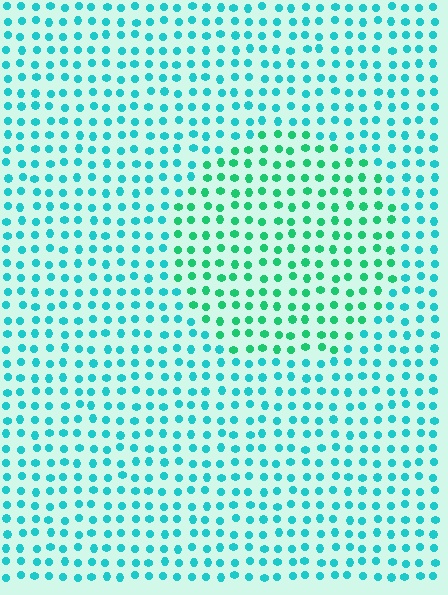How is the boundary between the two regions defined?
The boundary is defined purely by a slight shift in hue (about 32 degrees). Spacing, size, and orientation are identical on both sides.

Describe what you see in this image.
The image is filled with small cyan elements in a uniform arrangement. A circle-shaped region is visible where the elements are tinted to a slightly different hue, forming a subtle color boundary.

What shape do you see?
I see a circle.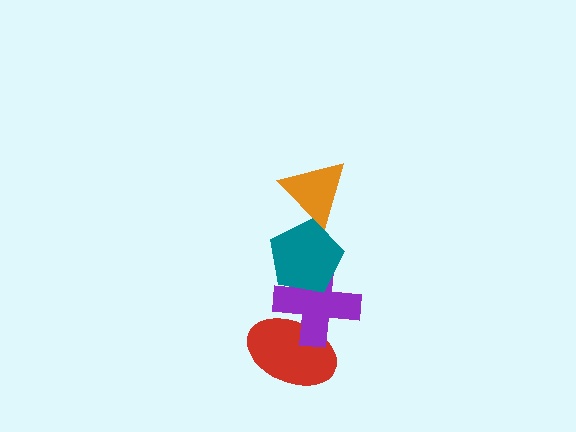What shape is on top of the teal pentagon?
The orange triangle is on top of the teal pentagon.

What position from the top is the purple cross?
The purple cross is 3rd from the top.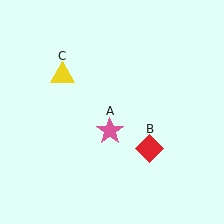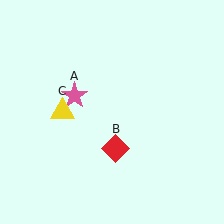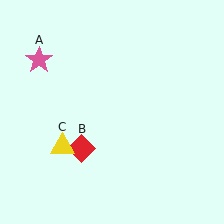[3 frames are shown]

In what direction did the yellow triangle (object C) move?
The yellow triangle (object C) moved down.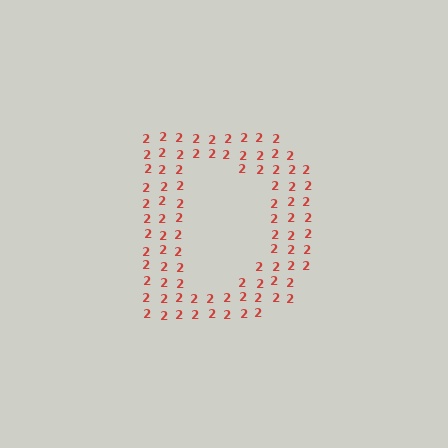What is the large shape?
The large shape is the letter D.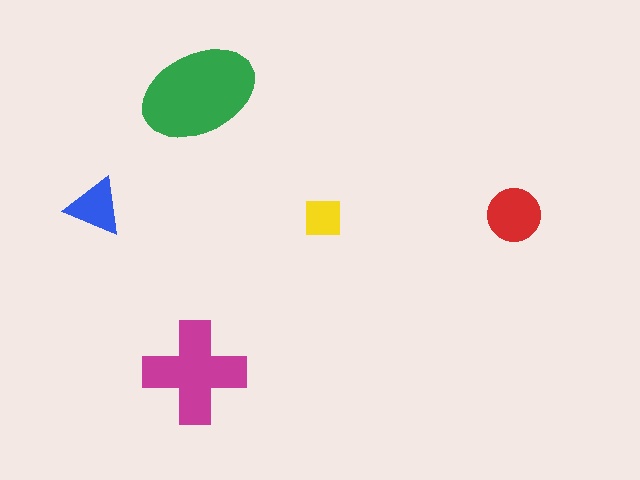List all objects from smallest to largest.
The yellow square, the blue triangle, the red circle, the magenta cross, the green ellipse.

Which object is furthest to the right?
The red circle is rightmost.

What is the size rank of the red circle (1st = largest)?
3rd.